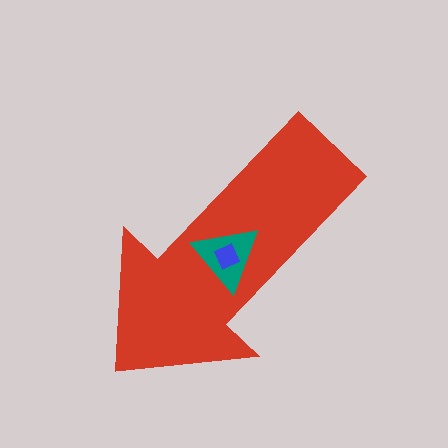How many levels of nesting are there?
3.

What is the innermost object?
The blue square.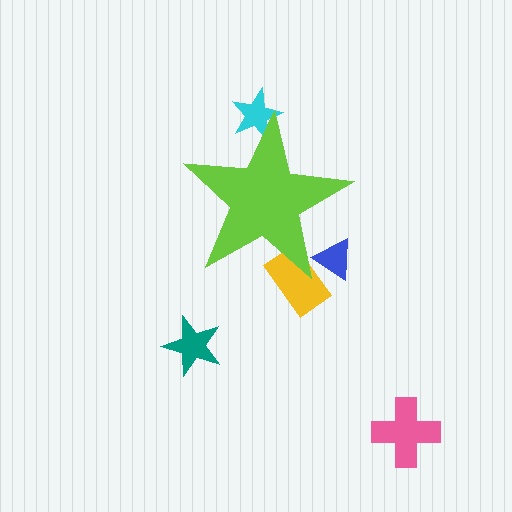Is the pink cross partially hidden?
No, the pink cross is fully visible.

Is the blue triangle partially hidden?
Yes, the blue triangle is partially hidden behind the lime star.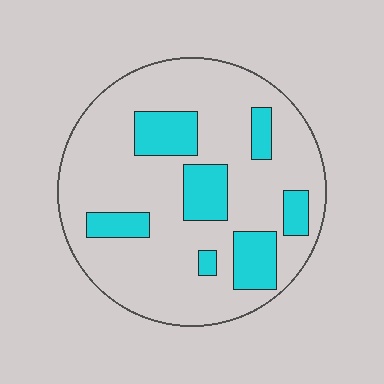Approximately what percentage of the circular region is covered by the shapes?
Approximately 20%.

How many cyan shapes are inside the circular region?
7.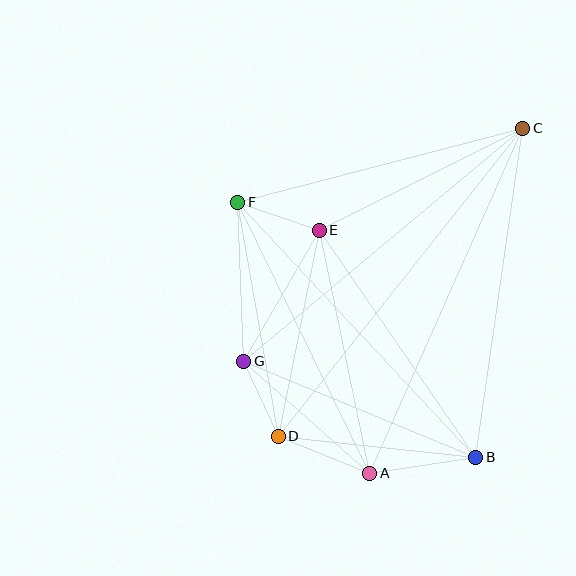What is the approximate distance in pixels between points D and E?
The distance between D and E is approximately 210 pixels.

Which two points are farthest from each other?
Points C and D are farthest from each other.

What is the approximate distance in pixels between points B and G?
The distance between B and G is approximately 251 pixels.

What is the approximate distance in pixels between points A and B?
The distance between A and B is approximately 107 pixels.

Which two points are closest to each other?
Points D and G are closest to each other.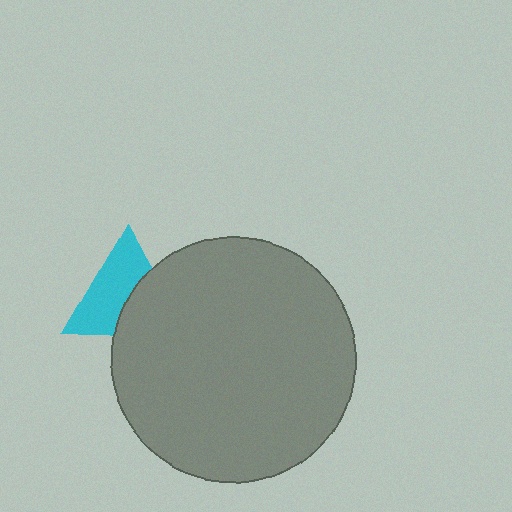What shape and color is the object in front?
The object in front is a gray circle.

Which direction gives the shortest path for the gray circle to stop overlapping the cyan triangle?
Moving right gives the shortest separation.